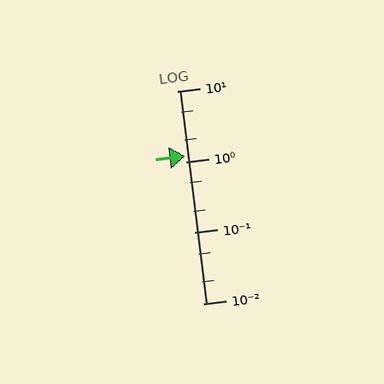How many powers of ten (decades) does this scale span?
The scale spans 3 decades, from 0.01 to 10.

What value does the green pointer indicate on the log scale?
The pointer indicates approximately 1.2.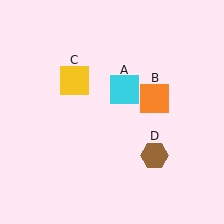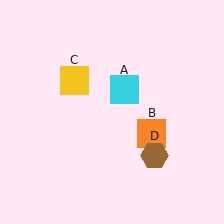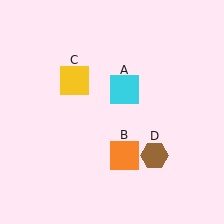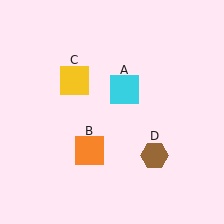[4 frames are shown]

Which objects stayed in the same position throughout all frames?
Cyan square (object A) and yellow square (object C) and brown hexagon (object D) remained stationary.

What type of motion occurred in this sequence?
The orange square (object B) rotated clockwise around the center of the scene.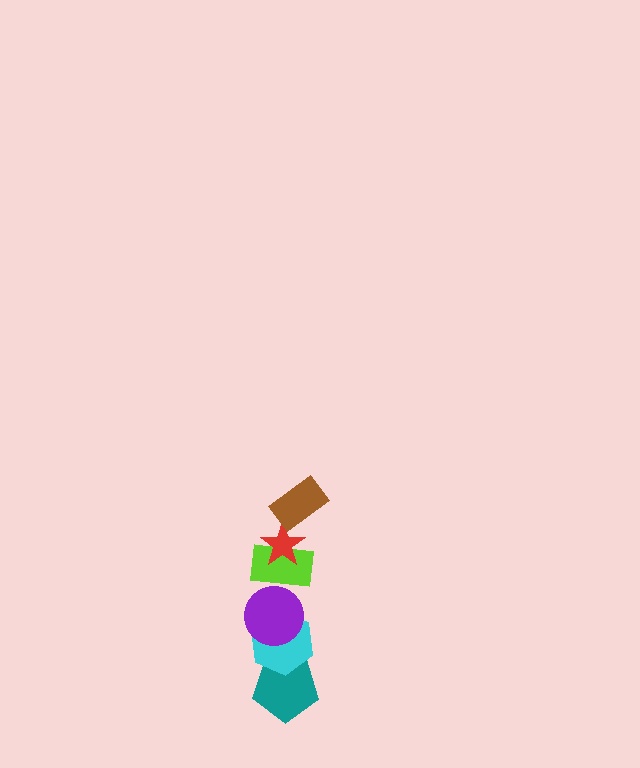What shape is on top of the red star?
The brown rectangle is on top of the red star.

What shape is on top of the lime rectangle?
The red star is on top of the lime rectangle.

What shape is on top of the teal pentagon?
The cyan hexagon is on top of the teal pentagon.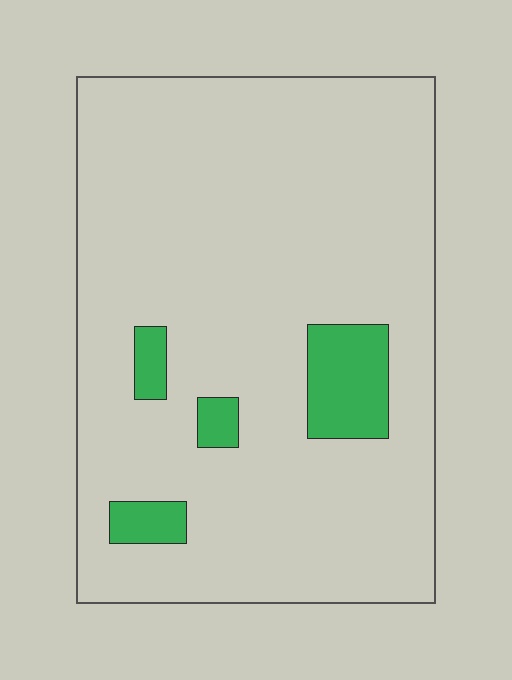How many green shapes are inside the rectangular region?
4.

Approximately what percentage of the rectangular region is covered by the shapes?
Approximately 10%.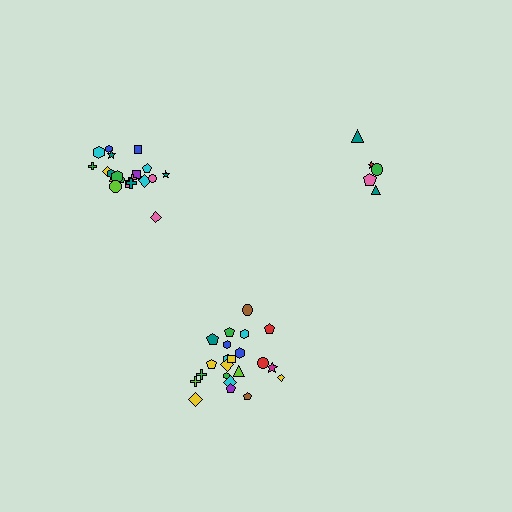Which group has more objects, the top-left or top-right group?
The top-left group.